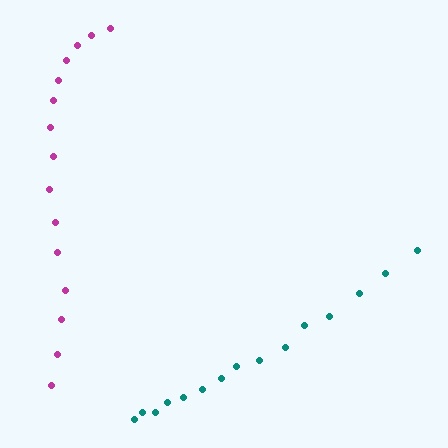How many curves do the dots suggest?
There are 2 distinct paths.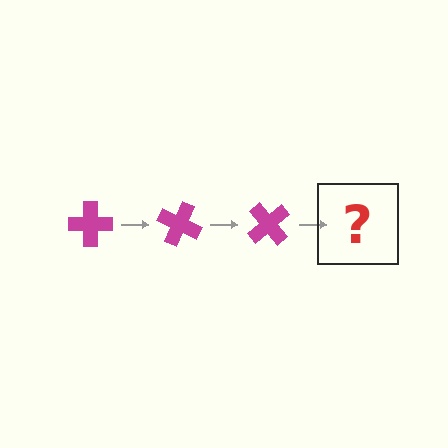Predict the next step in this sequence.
The next step is a magenta cross rotated 75 degrees.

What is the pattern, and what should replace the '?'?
The pattern is that the cross rotates 25 degrees each step. The '?' should be a magenta cross rotated 75 degrees.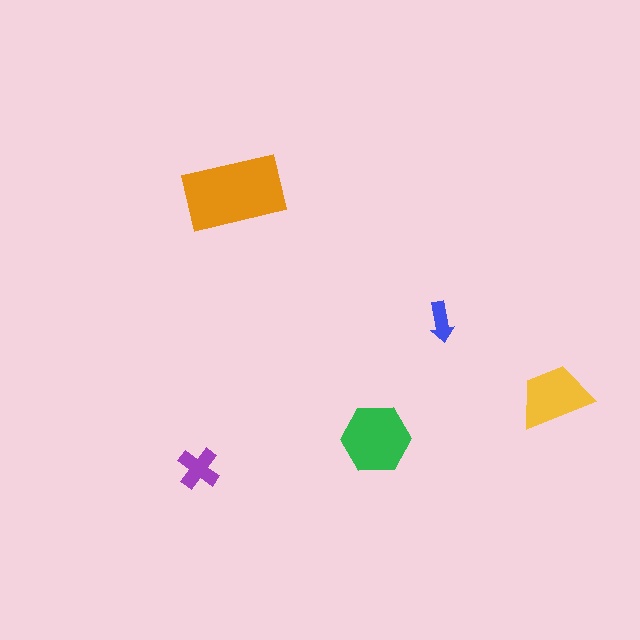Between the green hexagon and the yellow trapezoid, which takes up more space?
The green hexagon.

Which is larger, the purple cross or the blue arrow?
The purple cross.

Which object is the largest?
The orange rectangle.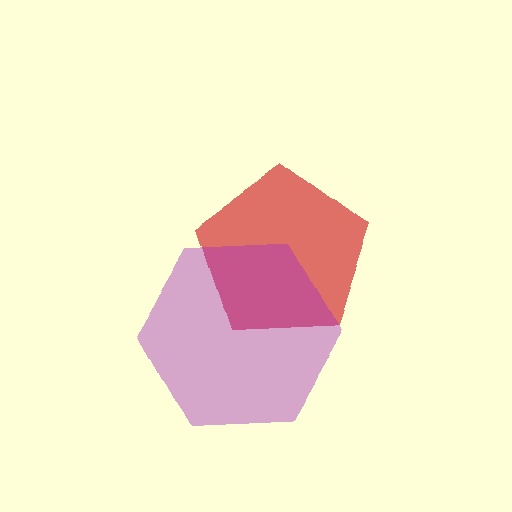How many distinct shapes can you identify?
There are 2 distinct shapes: a red pentagon, a purple hexagon.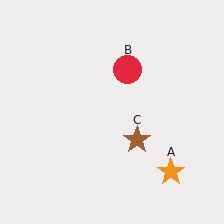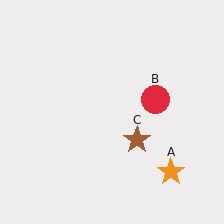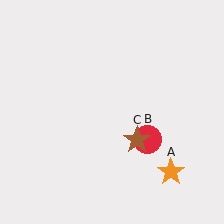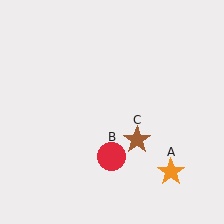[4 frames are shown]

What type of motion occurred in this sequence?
The red circle (object B) rotated clockwise around the center of the scene.